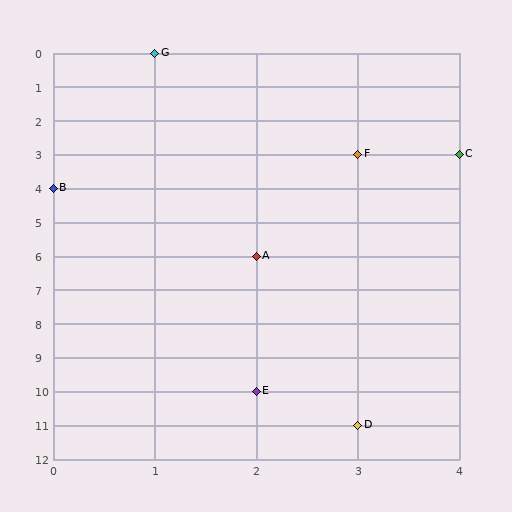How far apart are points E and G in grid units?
Points E and G are 1 column and 10 rows apart (about 10.0 grid units diagonally).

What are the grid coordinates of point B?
Point B is at grid coordinates (0, 4).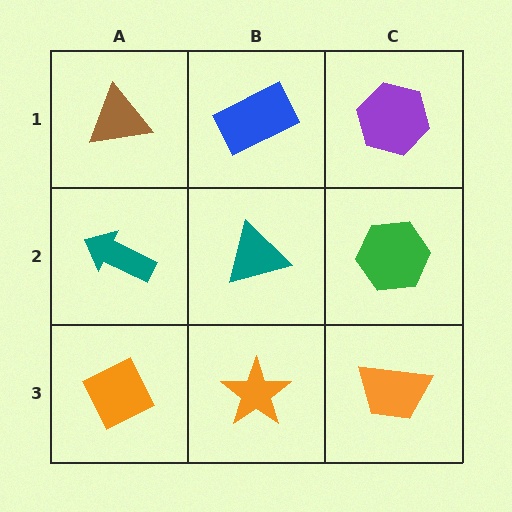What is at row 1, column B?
A blue rectangle.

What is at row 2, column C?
A green hexagon.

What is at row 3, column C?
An orange trapezoid.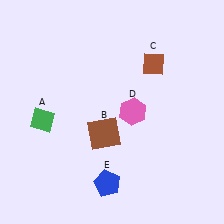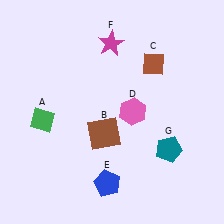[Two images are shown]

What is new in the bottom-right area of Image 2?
A teal pentagon (G) was added in the bottom-right area of Image 2.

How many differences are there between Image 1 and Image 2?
There are 2 differences between the two images.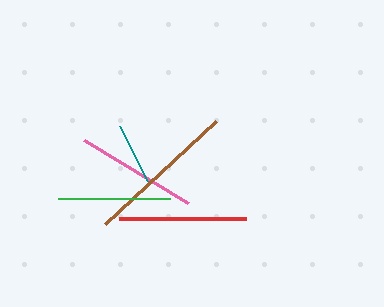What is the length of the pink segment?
The pink segment is approximately 122 pixels long.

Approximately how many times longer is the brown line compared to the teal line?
The brown line is approximately 2.5 times the length of the teal line.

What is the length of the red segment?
The red segment is approximately 127 pixels long.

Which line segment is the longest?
The brown line is the longest at approximately 151 pixels.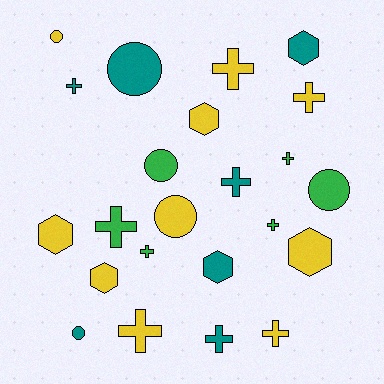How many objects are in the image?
There are 23 objects.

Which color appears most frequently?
Yellow, with 10 objects.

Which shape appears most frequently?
Cross, with 11 objects.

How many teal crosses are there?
There are 3 teal crosses.